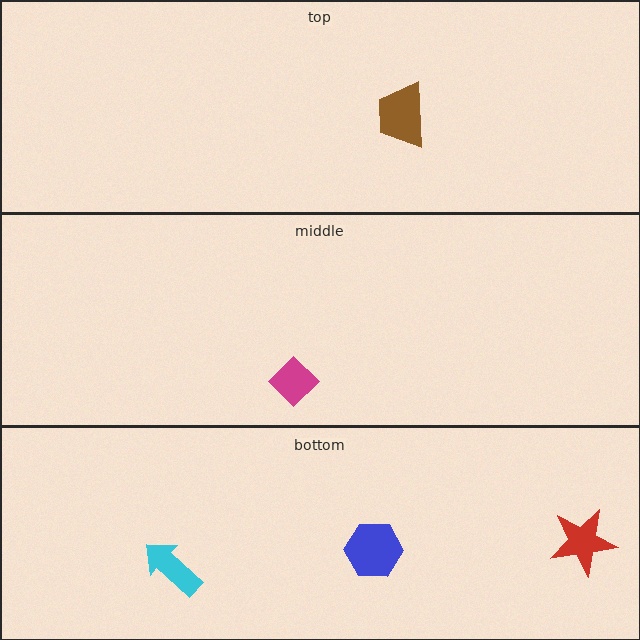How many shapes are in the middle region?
1.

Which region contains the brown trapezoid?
The top region.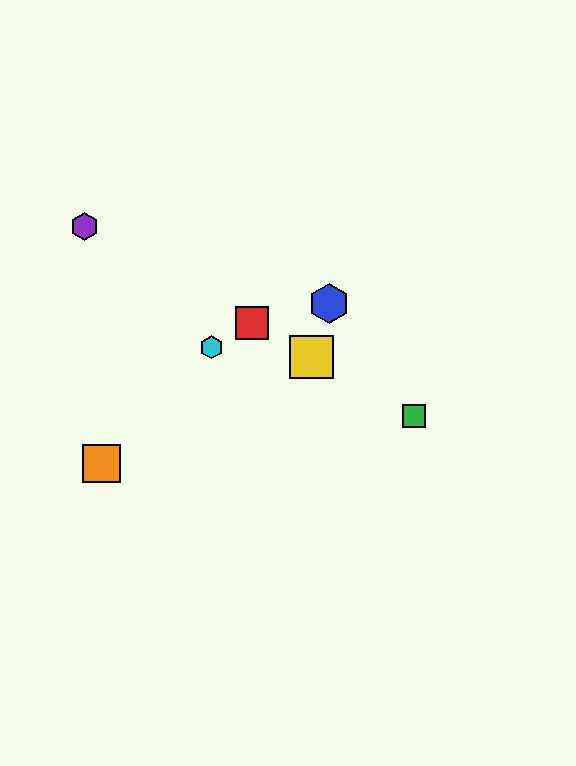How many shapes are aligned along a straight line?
4 shapes (the red square, the green square, the yellow square, the purple hexagon) are aligned along a straight line.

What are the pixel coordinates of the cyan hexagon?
The cyan hexagon is at (211, 347).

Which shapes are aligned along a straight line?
The red square, the green square, the yellow square, the purple hexagon are aligned along a straight line.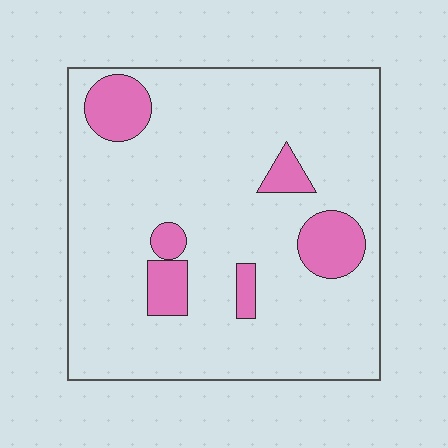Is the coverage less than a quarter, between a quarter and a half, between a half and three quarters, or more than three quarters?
Less than a quarter.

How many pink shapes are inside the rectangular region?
6.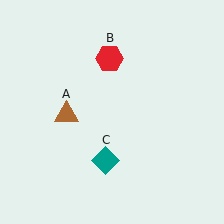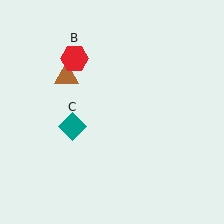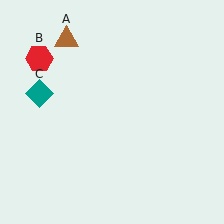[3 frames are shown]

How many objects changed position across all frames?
3 objects changed position: brown triangle (object A), red hexagon (object B), teal diamond (object C).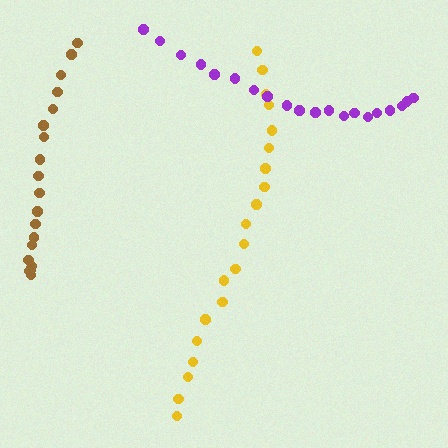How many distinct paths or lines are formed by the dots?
There are 3 distinct paths.